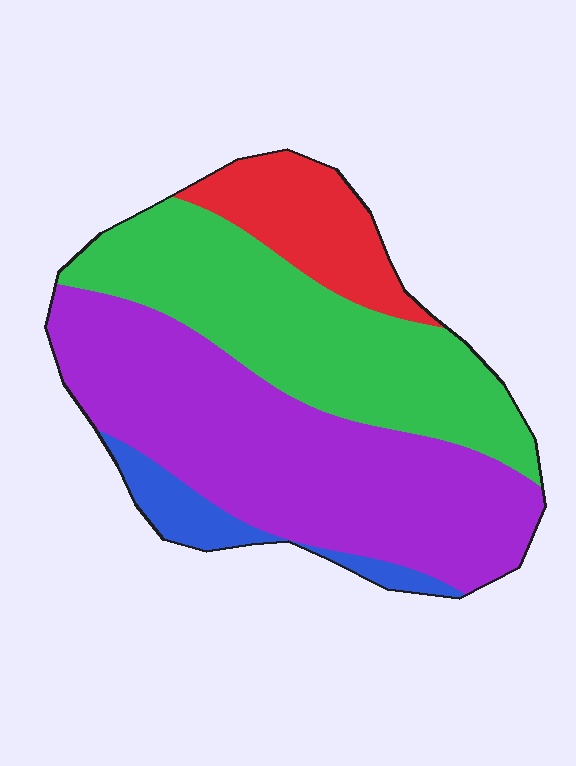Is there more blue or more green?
Green.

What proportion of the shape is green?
Green covers about 35% of the shape.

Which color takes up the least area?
Blue, at roughly 5%.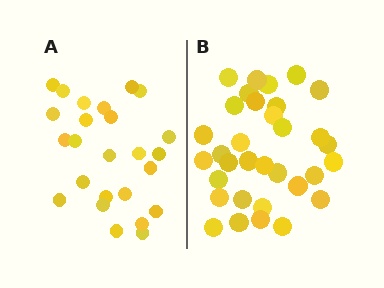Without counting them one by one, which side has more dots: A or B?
Region B (the right region) has more dots.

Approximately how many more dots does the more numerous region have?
Region B has roughly 8 or so more dots than region A.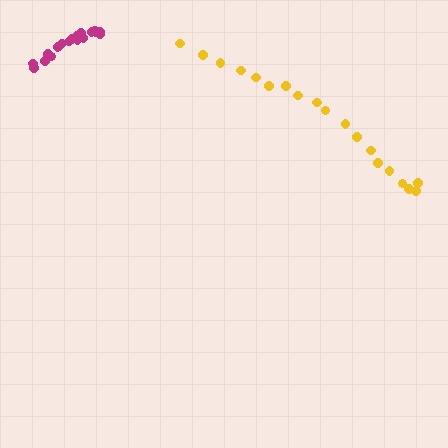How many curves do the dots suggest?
There are 2 distinct paths.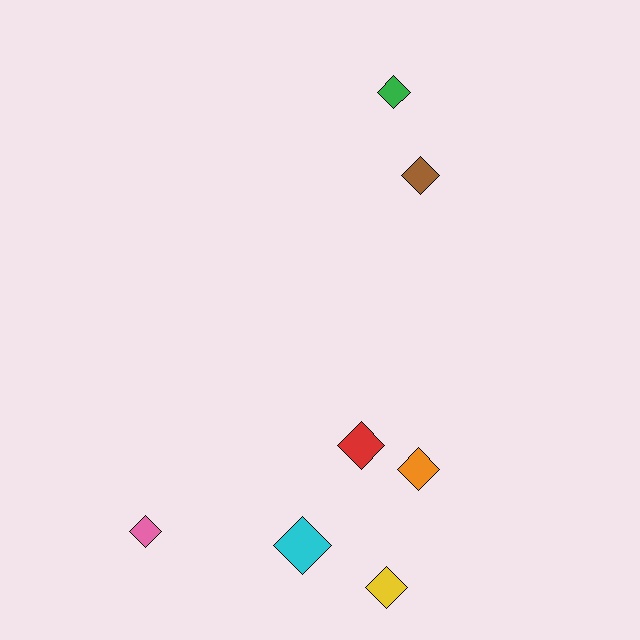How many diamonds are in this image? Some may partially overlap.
There are 7 diamonds.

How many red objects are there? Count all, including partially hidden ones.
There is 1 red object.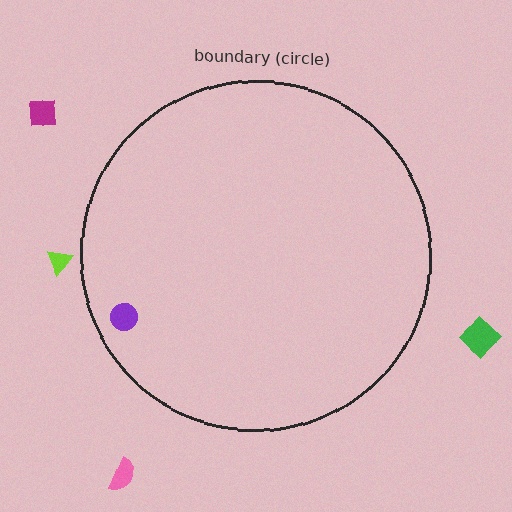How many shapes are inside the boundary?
1 inside, 4 outside.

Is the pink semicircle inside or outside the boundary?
Outside.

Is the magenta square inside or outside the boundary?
Outside.